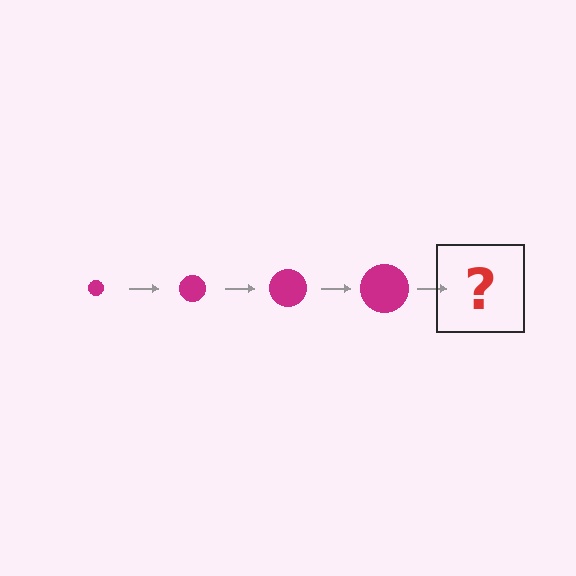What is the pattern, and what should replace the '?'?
The pattern is that the circle gets progressively larger each step. The '?' should be a magenta circle, larger than the previous one.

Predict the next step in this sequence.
The next step is a magenta circle, larger than the previous one.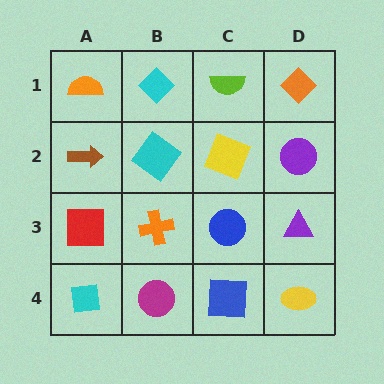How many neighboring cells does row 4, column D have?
2.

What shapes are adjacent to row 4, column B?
An orange cross (row 3, column B), a cyan square (row 4, column A), a blue square (row 4, column C).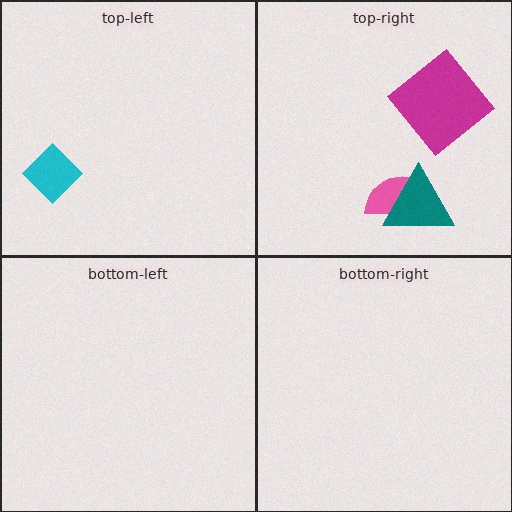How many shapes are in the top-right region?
3.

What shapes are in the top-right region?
The magenta diamond, the pink semicircle, the teal triangle.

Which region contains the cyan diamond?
The top-left region.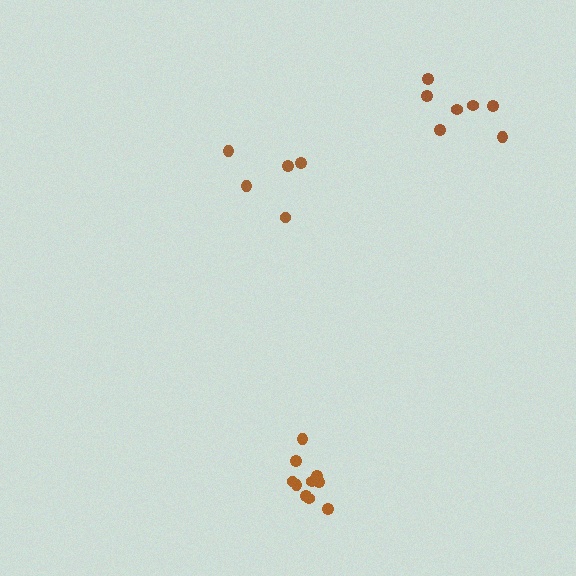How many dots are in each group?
Group 1: 10 dots, Group 2: 7 dots, Group 3: 5 dots (22 total).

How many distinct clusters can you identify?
There are 3 distinct clusters.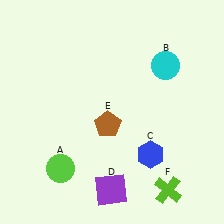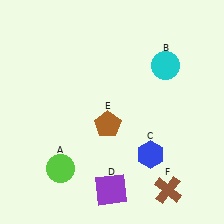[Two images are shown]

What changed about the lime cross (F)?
In Image 1, F is lime. In Image 2, it changed to brown.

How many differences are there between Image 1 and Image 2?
There is 1 difference between the two images.